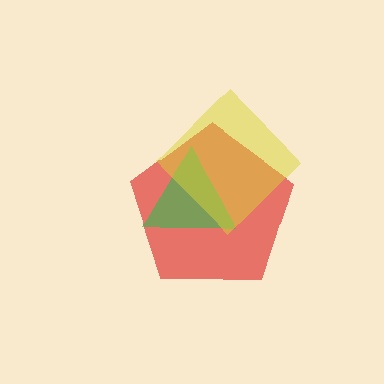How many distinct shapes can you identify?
There are 3 distinct shapes: a red pentagon, a green triangle, a yellow diamond.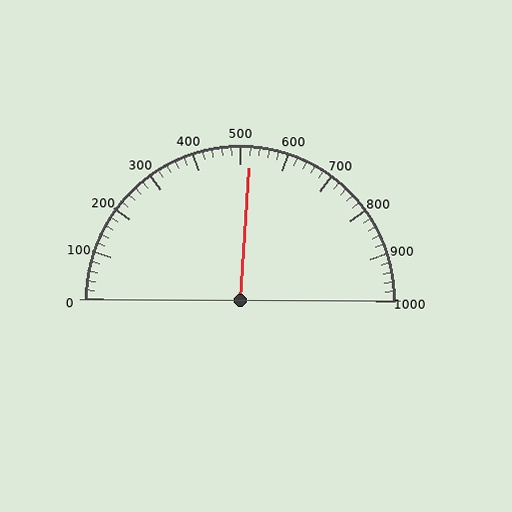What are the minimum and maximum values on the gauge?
The gauge ranges from 0 to 1000.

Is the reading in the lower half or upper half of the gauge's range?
The reading is in the upper half of the range (0 to 1000).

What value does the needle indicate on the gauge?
The needle indicates approximately 520.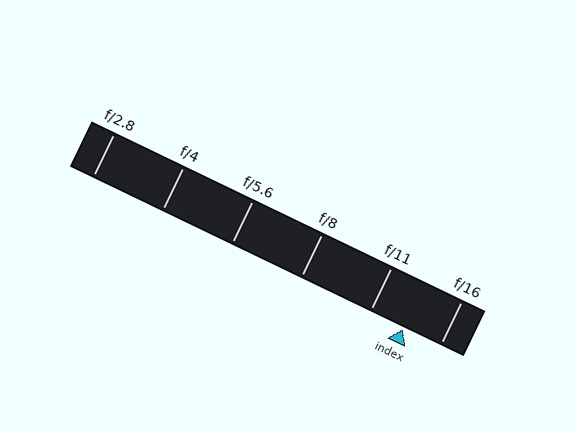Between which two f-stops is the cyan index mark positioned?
The index mark is between f/11 and f/16.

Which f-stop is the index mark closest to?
The index mark is closest to f/11.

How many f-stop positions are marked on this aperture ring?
There are 6 f-stop positions marked.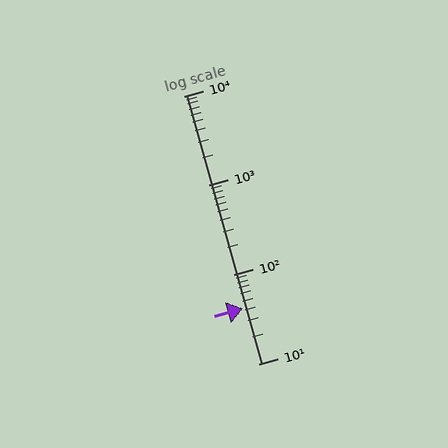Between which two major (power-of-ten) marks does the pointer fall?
The pointer is between 10 and 100.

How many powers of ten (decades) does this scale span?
The scale spans 3 decades, from 10 to 10000.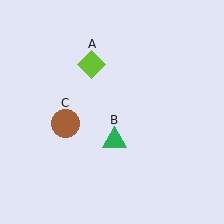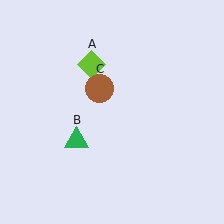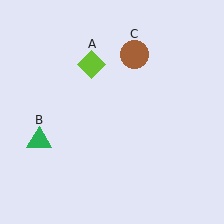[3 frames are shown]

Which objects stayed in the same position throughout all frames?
Lime diamond (object A) remained stationary.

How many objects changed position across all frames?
2 objects changed position: green triangle (object B), brown circle (object C).